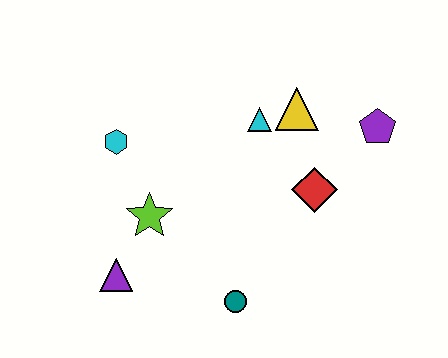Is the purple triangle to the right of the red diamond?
No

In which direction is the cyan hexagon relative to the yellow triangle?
The cyan hexagon is to the left of the yellow triangle.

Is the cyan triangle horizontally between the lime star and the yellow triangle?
Yes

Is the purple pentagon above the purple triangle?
Yes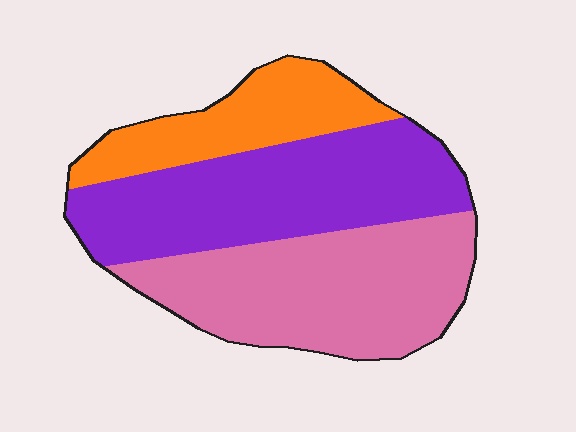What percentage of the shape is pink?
Pink covers 40% of the shape.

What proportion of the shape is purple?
Purple covers 40% of the shape.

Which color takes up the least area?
Orange, at roughly 20%.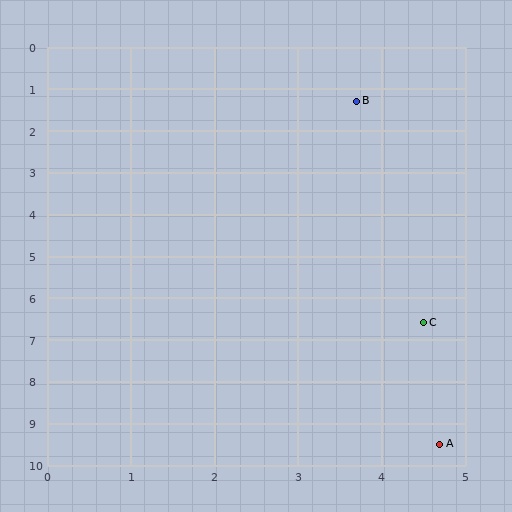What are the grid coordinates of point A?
Point A is at approximately (4.7, 9.5).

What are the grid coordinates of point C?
Point C is at approximately (4.5, 6.6).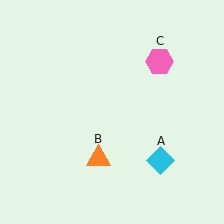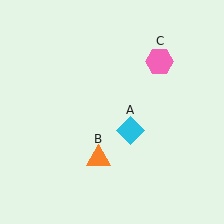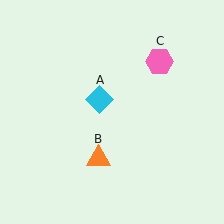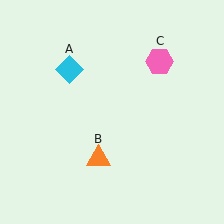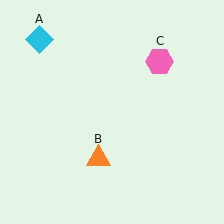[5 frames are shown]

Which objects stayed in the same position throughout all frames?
Orange triangle (object B) and pink hexagon (object C) remained stationary.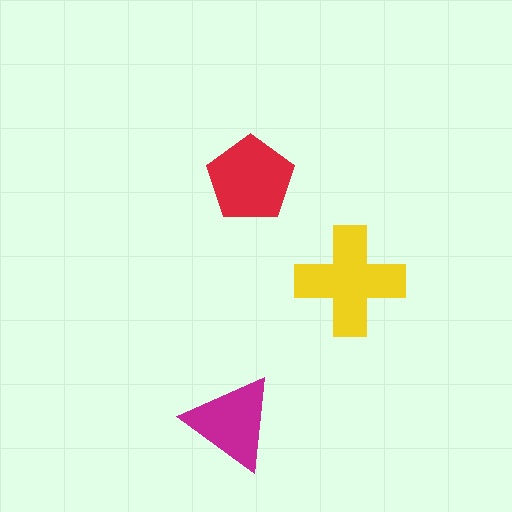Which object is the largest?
The yellow cross.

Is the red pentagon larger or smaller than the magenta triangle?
Larger.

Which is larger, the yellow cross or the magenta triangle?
The yellow cross.